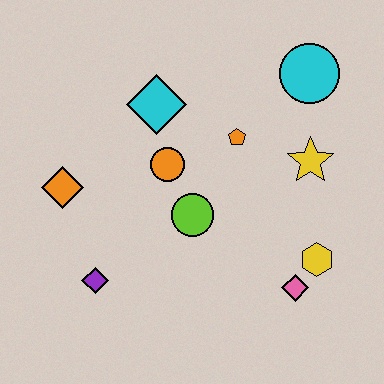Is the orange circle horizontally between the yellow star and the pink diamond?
No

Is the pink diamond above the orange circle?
No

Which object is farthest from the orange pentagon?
The purple diamond is farthest from the orange pentagon.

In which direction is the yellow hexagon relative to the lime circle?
The yellow hexagon is to the right of the lime circle.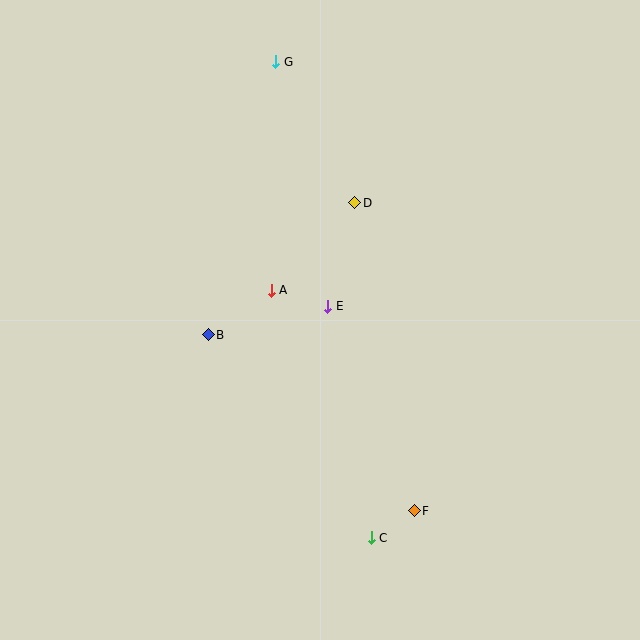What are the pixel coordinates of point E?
Point E is at (328, 306).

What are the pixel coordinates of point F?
Point F is at (414, 511).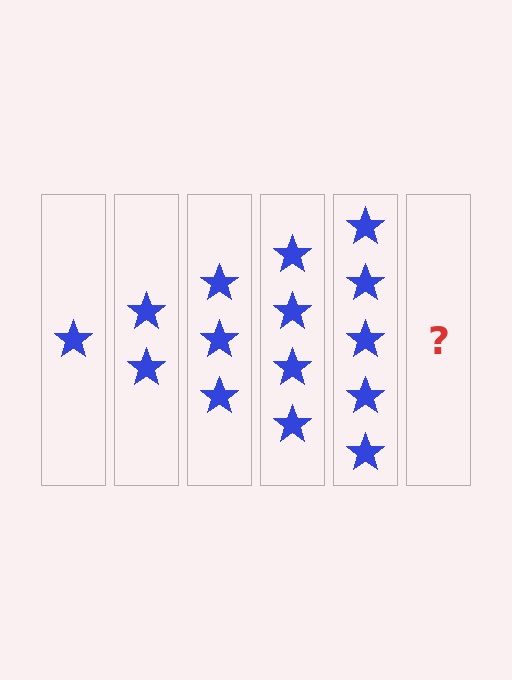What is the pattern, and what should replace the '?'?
The pattern is that each step adds one more star. The '?' should be 6 stars.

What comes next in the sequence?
The next element should be 6 stars.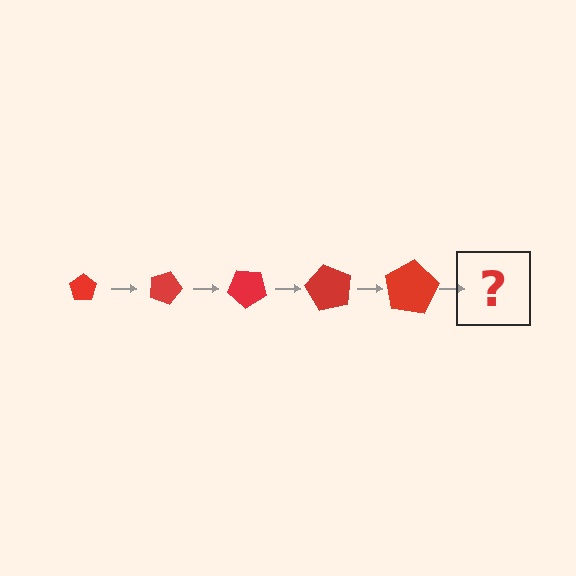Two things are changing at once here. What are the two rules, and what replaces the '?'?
The two rules are that the pentagon grows larger each step and it rotates 20 degrees each step. The '?' should be a pentagon, larger than the previous one and rotated 100 degrees from the start.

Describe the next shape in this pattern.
It should be a pentagon, larger than the previous one and rotated 100 degrees from the start.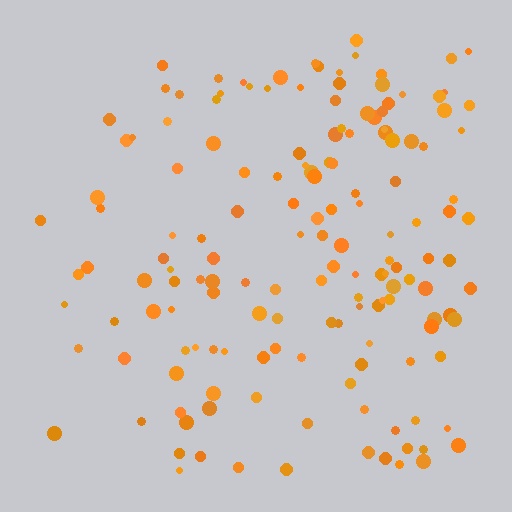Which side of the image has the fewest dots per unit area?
The left.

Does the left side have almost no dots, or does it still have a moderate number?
Still a moderate number, just noticeably fewer than the right.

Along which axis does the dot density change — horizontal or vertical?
Horizontal.